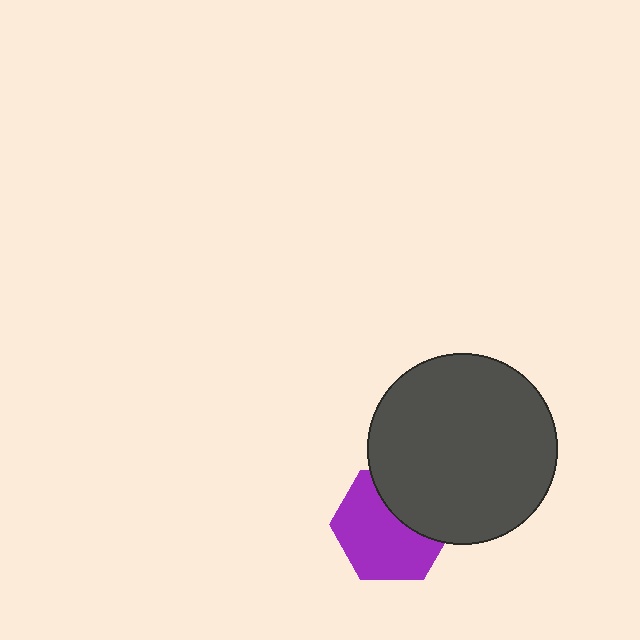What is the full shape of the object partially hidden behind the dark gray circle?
The partially hidden object is a purple hexagon.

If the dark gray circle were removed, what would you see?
You would see the complete purple hexagon.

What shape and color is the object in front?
The object in front is a dark gray circle.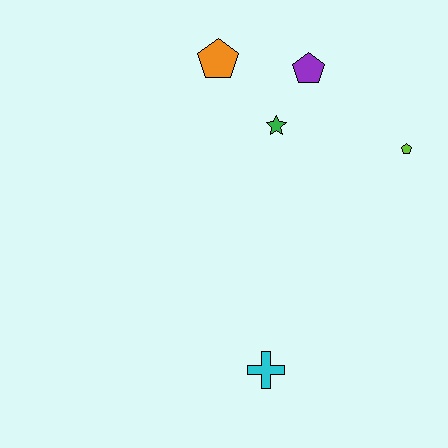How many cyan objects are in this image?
There is 1 cyan object.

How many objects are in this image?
There are 5 objects.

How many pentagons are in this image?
There are 3 pentagons.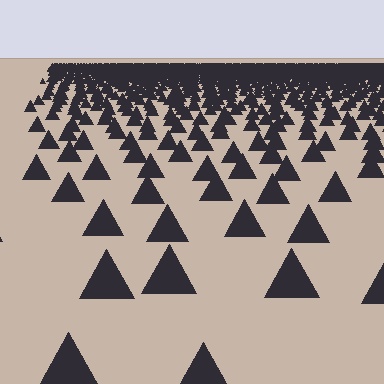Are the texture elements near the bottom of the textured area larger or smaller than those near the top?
Larger. Near the bottom, elements are closer to the viewer and appear at a bigger on-screen size.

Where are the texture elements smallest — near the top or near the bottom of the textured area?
Near the top.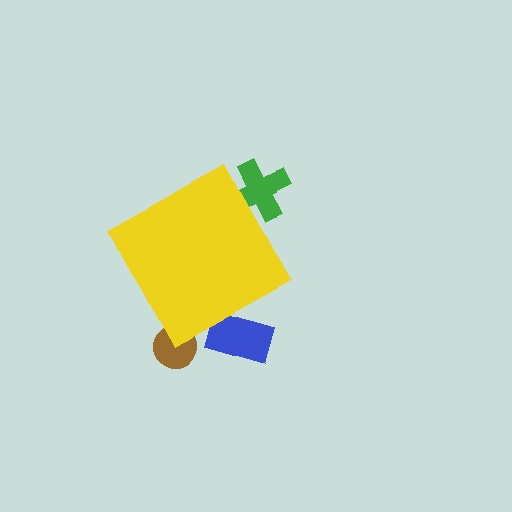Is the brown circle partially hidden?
Yes, the brown circle is partially hidden behind the yellow diamond.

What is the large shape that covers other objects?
A yellow diamond.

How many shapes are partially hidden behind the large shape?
3 shapes are partially hidden.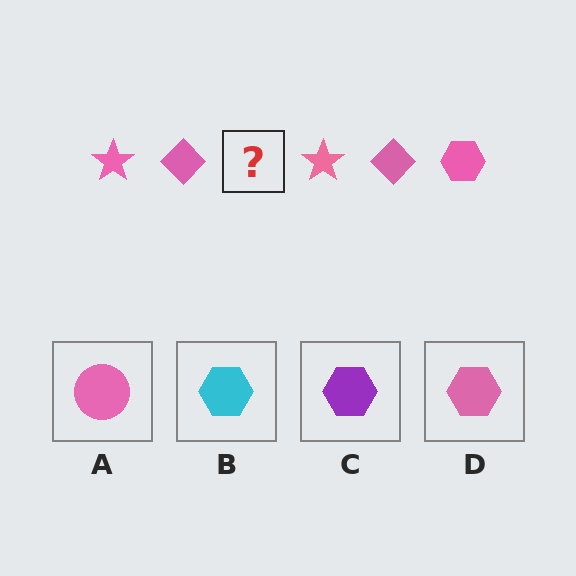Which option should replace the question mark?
Option D.